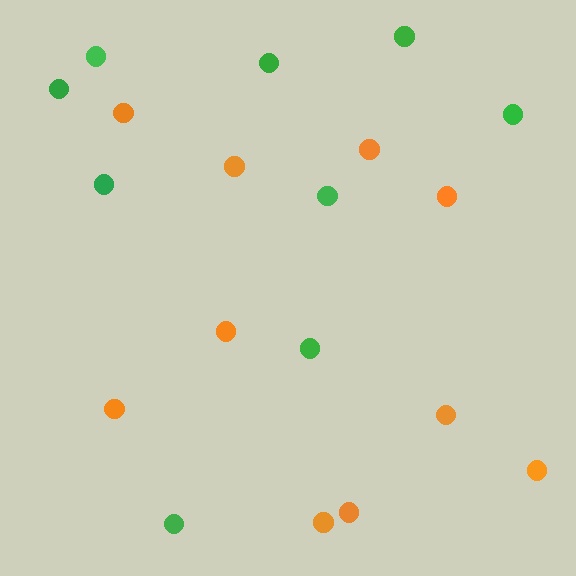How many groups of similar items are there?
There are 2 groups: one group of orange circles (10) and one group of green circles (9).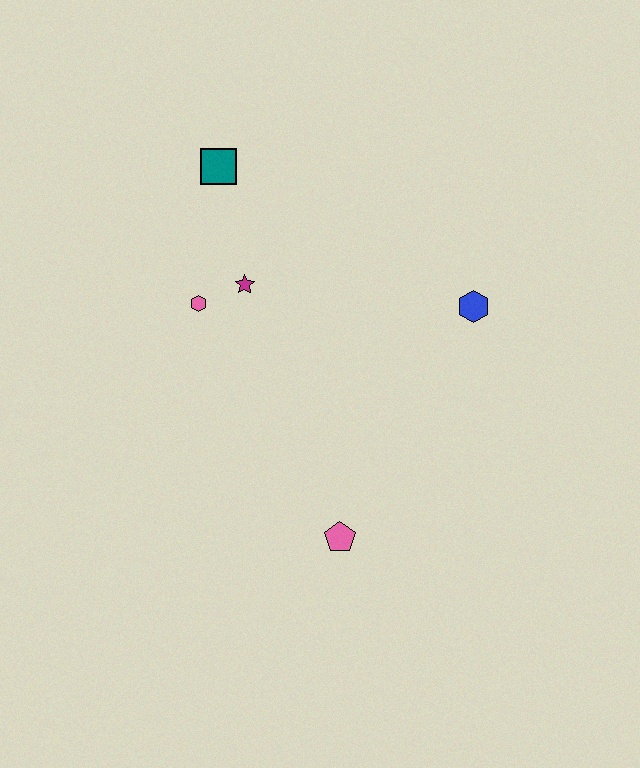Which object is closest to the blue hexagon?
The magenta star is closest to the blue hexagon.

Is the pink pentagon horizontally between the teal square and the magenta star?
No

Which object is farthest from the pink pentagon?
The teal square is farthest from the pink pentagon.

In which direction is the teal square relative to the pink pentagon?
The teal square is above the pink pentagon.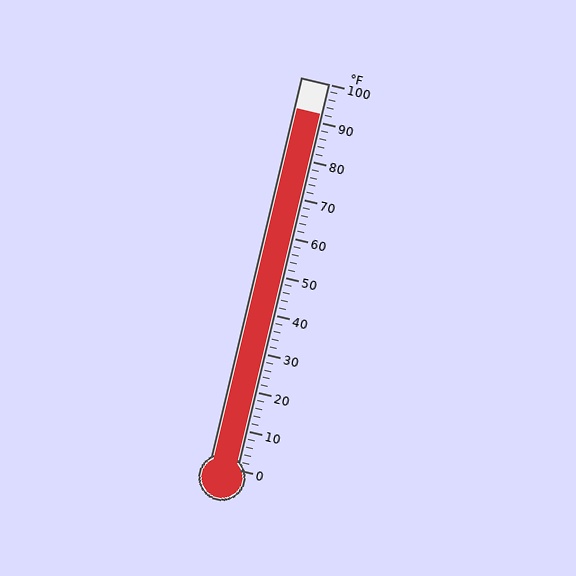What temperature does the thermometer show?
The thermometer shows approximately 92°F.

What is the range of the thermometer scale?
The thermometer scale ranges from 0°F to 100°F.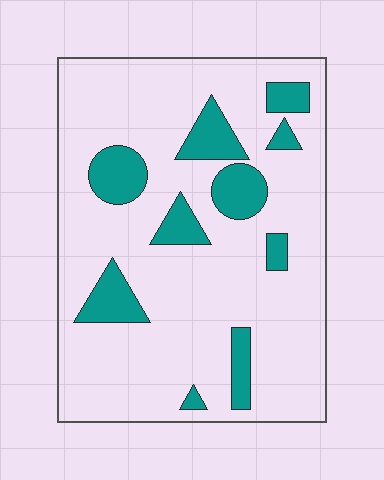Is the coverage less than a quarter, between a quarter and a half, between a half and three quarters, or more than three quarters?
Less than a quarter.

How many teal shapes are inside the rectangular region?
10.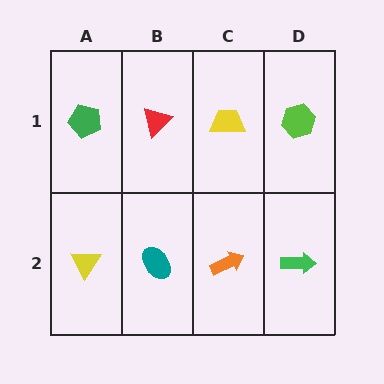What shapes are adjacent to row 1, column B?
A teal ellipse (row 2, column B), a green pentagon (row 1, column A), a yellow trapezoid (row 1, column C).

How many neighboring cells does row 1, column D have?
2.